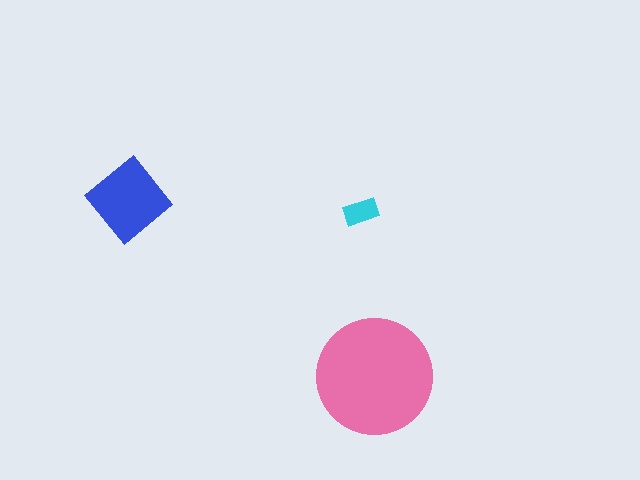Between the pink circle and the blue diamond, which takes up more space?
The pink circle.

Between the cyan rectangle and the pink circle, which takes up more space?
The pink circle.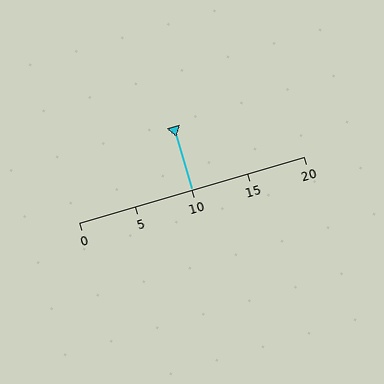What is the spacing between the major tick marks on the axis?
The major ticks are spaced 5 apart.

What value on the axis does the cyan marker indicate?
The marker indicates approximately 10.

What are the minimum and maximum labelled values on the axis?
The axis runs from 0 to 20.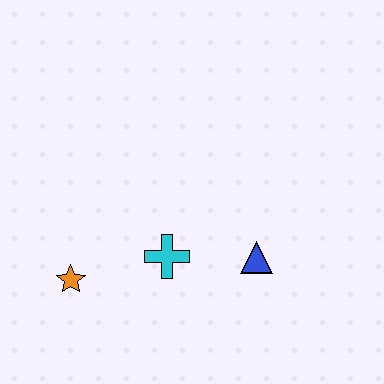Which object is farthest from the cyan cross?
The orange star is farthest from the cyan cross.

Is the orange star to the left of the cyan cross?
Yes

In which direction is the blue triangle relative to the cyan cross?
The blue triangle is to the right of the cyan cross.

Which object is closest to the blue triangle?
The cyan cross is closest to the blue triangle.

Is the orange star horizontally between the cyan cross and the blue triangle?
No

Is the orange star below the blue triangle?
Yes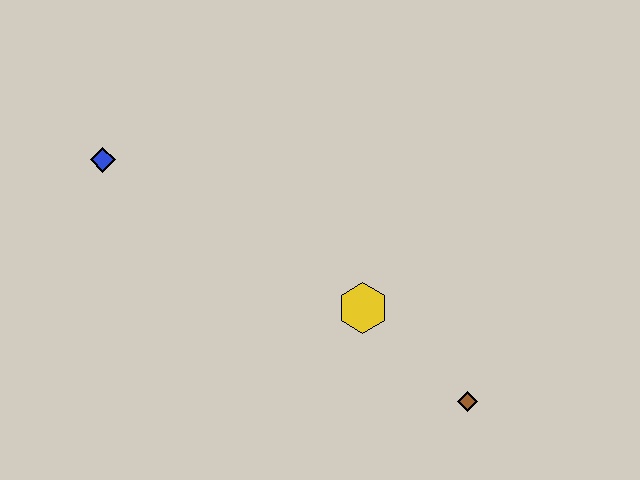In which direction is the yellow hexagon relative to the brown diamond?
The yellow hexagon is to the left of the brown diamond.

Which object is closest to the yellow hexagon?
The brown diamond is closest to the yellow hexagon.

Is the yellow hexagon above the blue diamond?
No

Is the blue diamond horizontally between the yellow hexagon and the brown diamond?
No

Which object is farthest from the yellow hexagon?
The blue diamond is farthest from the yellow hexagon.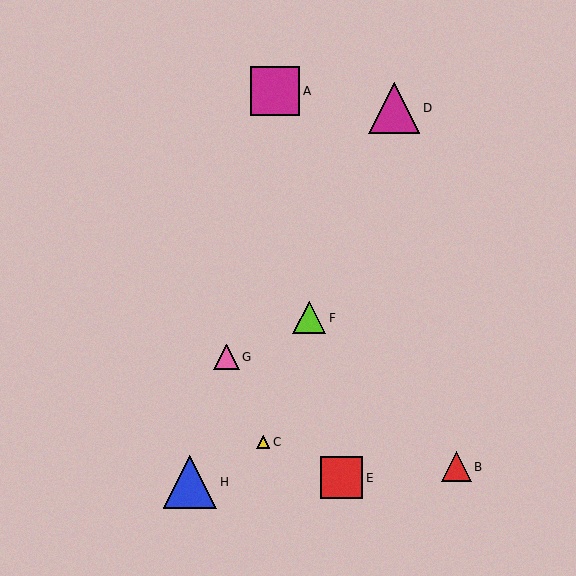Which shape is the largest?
The blue triangle (labeled H) is the largest.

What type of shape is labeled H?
Shape H is a blue triangle.